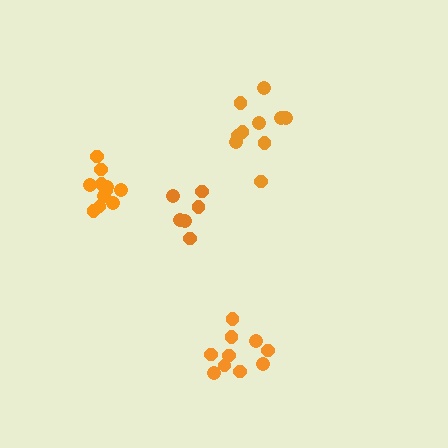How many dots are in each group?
Group 1: 6 dots, Group 2: 11 dots, Group 3: 10 dots, Group 4: 11 dots (38 total).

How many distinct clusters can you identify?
There are 4 distinct clusters.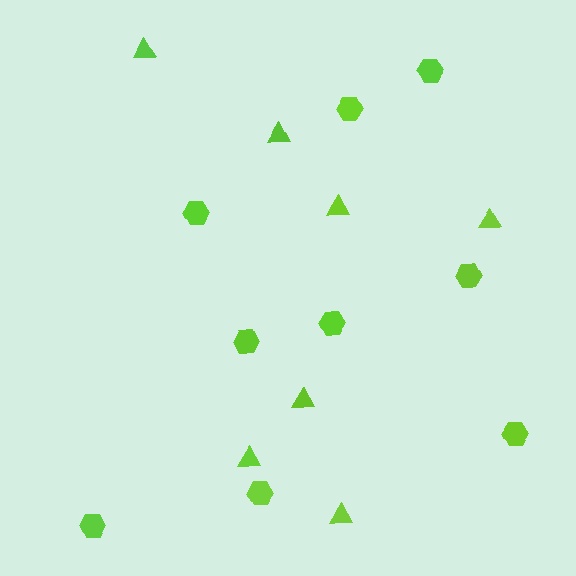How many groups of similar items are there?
There are 2 groups: one group of triangles (7) and one group of hexagons (9).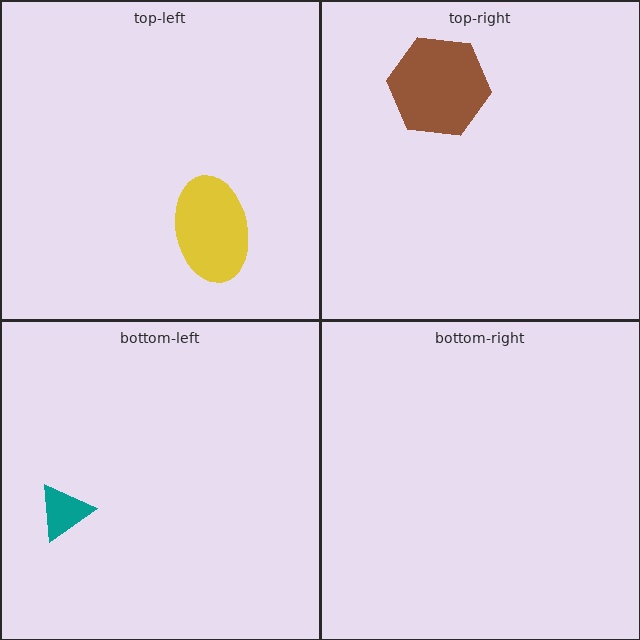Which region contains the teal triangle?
The bottom-left region.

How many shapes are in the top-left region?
1.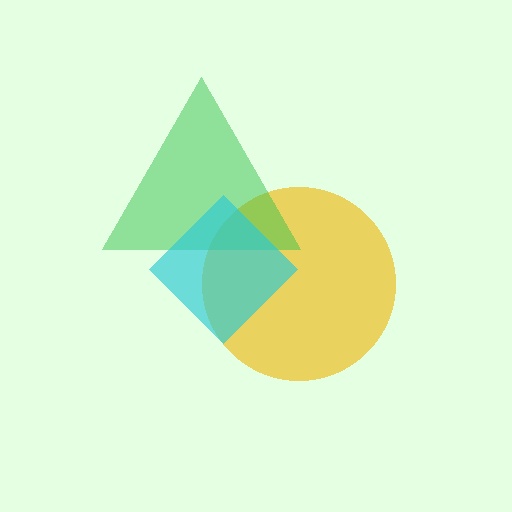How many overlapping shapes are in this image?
There are 3 overlapping shapes in the image.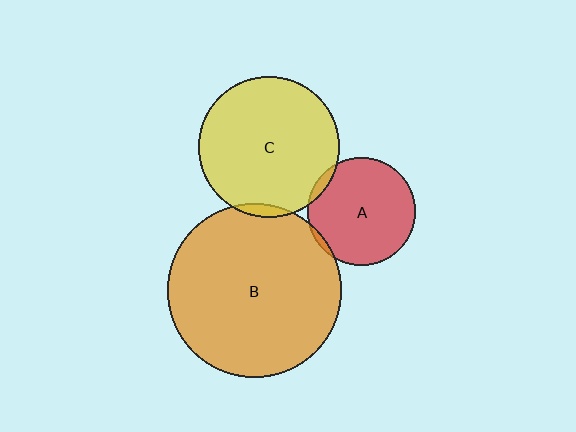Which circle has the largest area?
Circle B (orange).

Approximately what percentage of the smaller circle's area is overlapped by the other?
Approximately 5%.